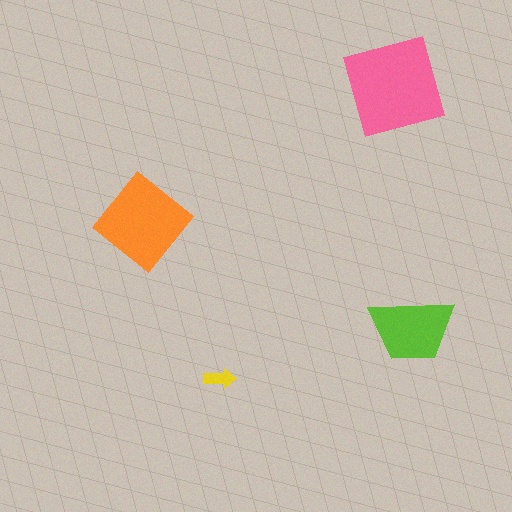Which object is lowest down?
The yellow arrow is bottommost.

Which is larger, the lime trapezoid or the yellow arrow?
The lime trapezoid.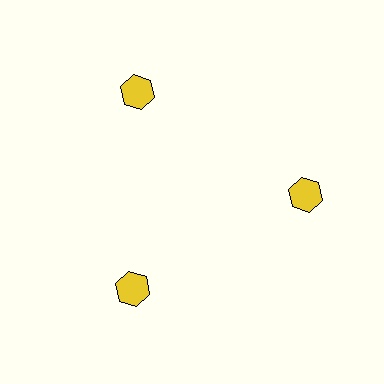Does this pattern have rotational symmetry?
Yes, this pattern has 3-fold rotational symmetry. It looks the same after rotating 120 degrees around the center.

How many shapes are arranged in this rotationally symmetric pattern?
There are 3 shapes, arranged in 3 groups of 1.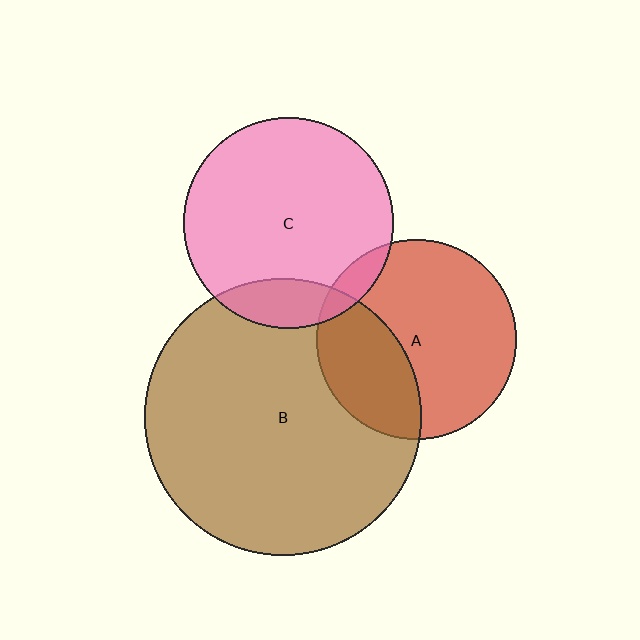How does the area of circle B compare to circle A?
Approximately 1.9 times.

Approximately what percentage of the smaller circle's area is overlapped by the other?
Approximately 10%.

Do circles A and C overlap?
Yes.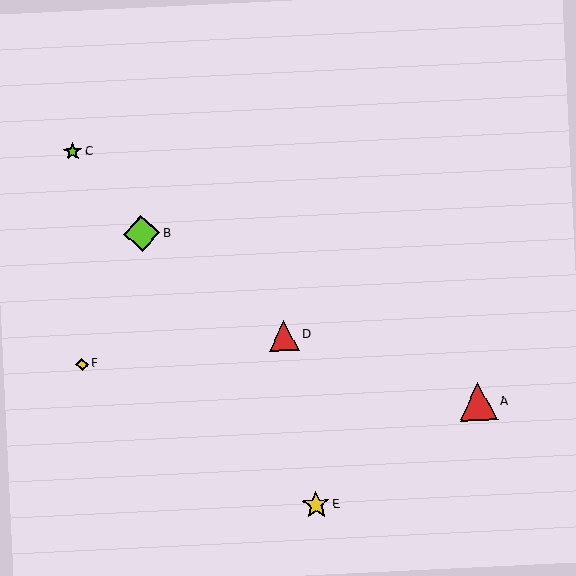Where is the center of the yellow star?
The center of the yellow star is at (316, 505).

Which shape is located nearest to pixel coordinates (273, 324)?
The red triangle (labeled D) at (284, 336) is nearest to that location.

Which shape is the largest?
The red triangle (labeled A) is the largest.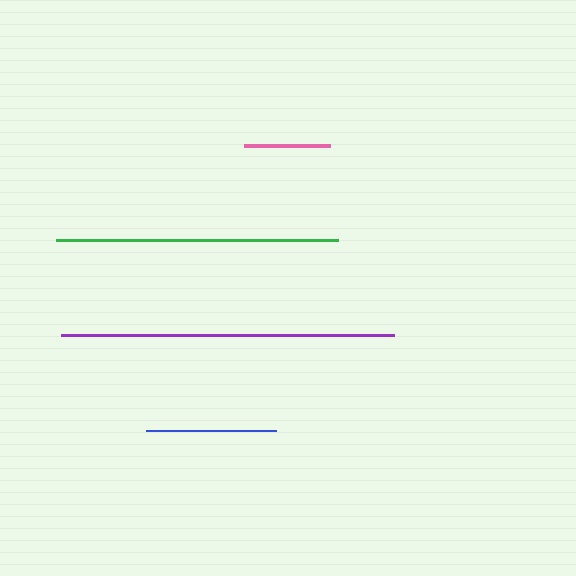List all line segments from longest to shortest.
From longest to shortest: purple, green, blue, pink.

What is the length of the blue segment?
The blue segment is approximately 130 pixels long.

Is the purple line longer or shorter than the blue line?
The purple line is longer than the blue line.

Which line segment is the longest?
The purple line is the longest at approximately 333 pixels.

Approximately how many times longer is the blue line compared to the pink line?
The blue line is approximately 1.5 times the length of the pink line.